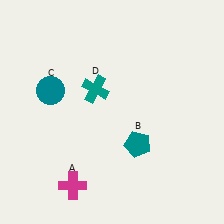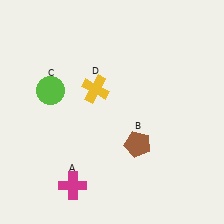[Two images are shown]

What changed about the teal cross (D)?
In Image 1, D is teal. In Image 2, it changed to yellow.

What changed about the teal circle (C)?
In Image 1, C is teal. In Image 2, it changed to lime.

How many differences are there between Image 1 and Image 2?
There are 3 differences between the two images.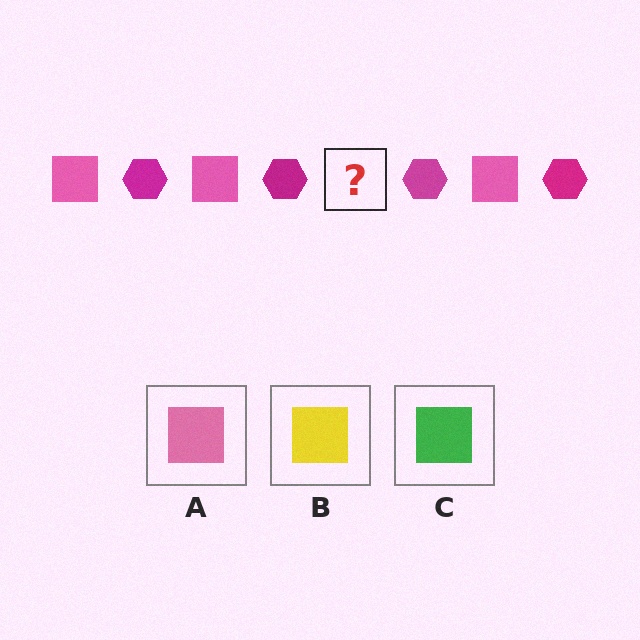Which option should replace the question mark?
Option A.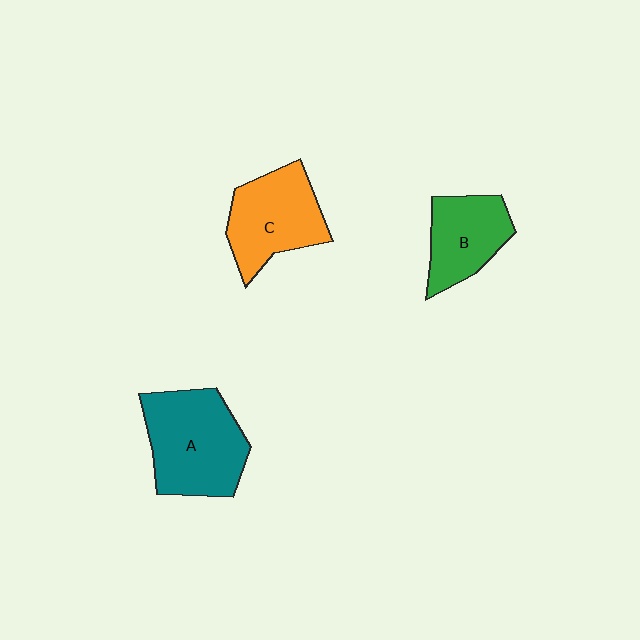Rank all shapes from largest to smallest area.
From largest to smallest: A (teal), C (orange), B (green).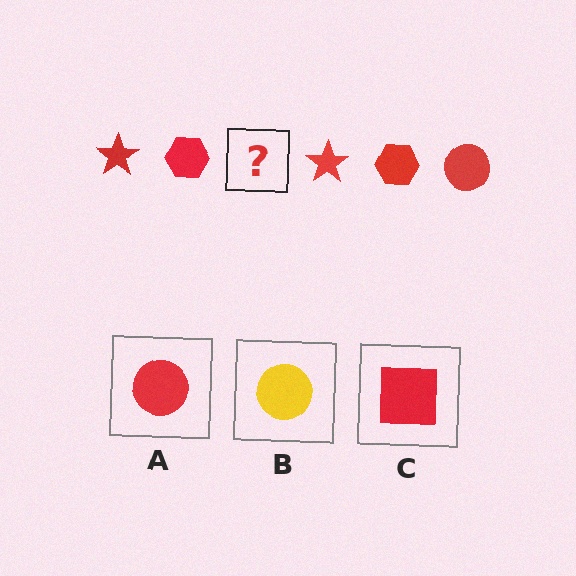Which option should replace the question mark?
Option A.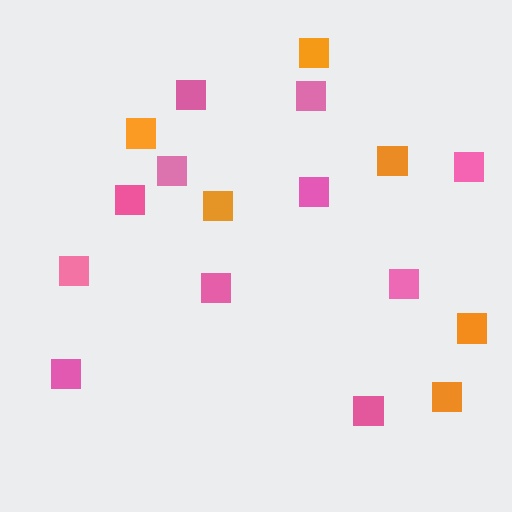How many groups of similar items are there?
There are 2 groups: one group of pink squares (11) and one group of orange squares (6).